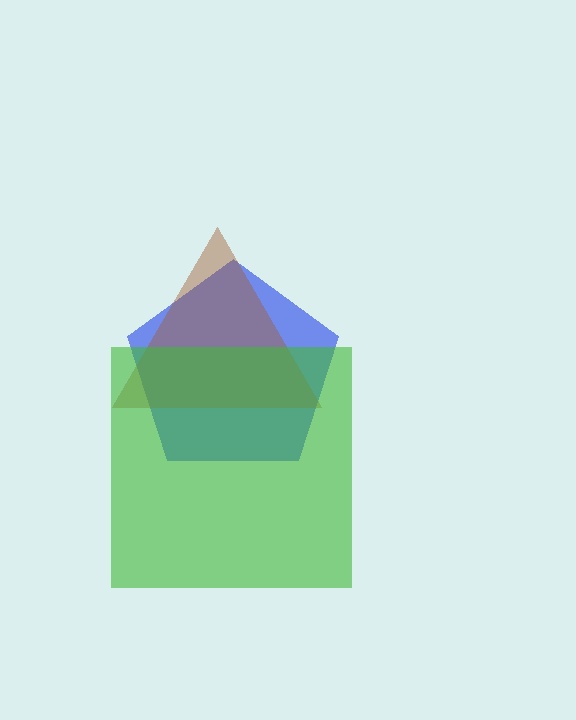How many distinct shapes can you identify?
There are 3 distinct shapes: a blue pentagon, a brown triangle, a green square.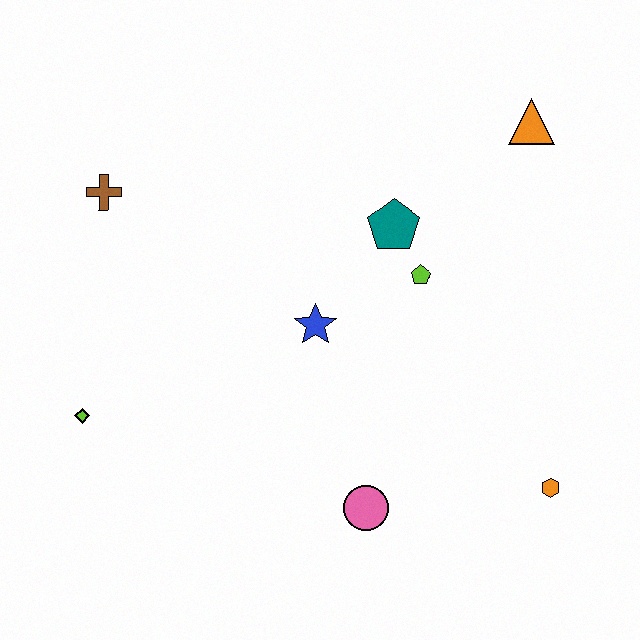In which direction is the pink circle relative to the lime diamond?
The pink circle is to the right of the lime diamond.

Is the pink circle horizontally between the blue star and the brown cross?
No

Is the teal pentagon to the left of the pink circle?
No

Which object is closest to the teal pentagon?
The lime pentagon is closest to the teal pentagon.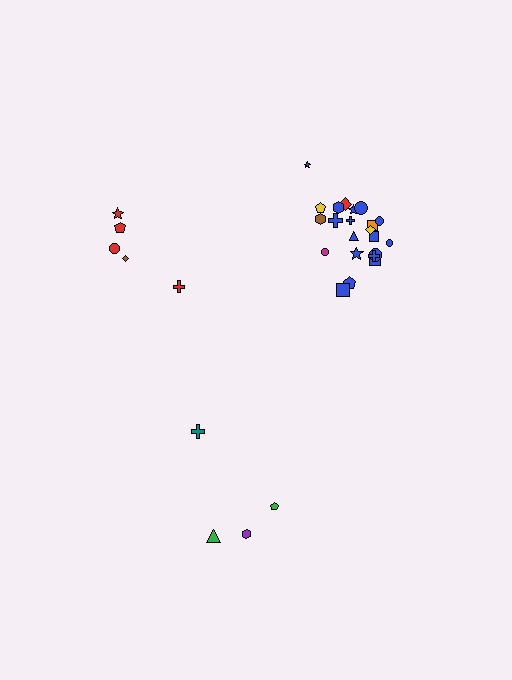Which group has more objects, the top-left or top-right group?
The top-right group.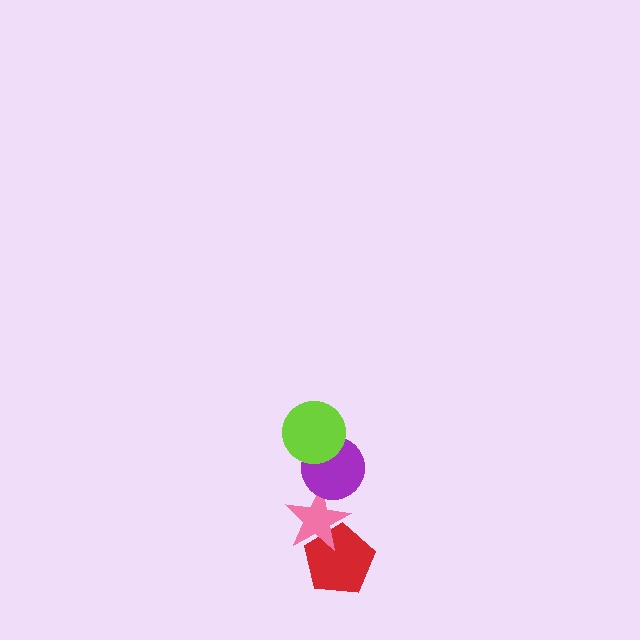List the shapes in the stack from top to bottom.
From top to bottom: the lime circle, the purple circle, the pink star, the red pentagon.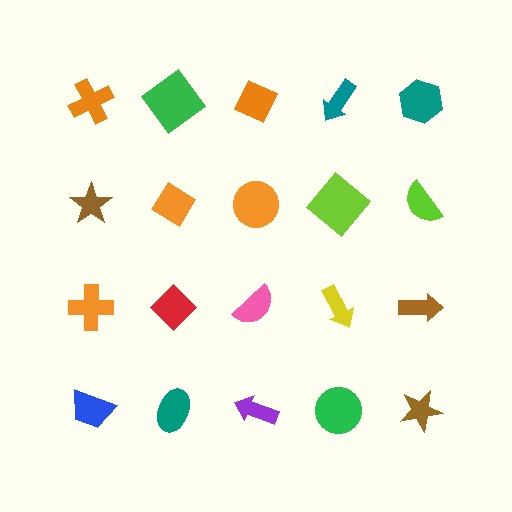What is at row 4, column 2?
A teal ellipse.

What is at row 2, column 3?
An orange circle.